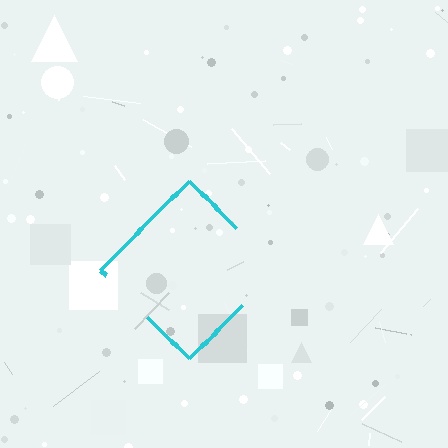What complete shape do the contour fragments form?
The contour fragments form a diamond.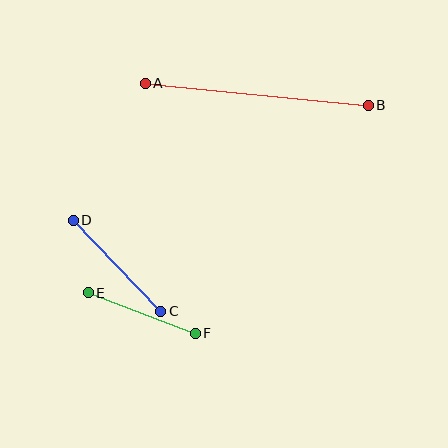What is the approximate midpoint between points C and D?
The midpoint is at approximately (117, 266) pixels.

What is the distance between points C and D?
The distance is approximately 126 pixels.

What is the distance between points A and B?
The distance is approximately 224 pixels.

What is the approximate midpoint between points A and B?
The midpoint is at approximately (257, 94) pixels.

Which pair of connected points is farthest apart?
Points A and B are farthest apart.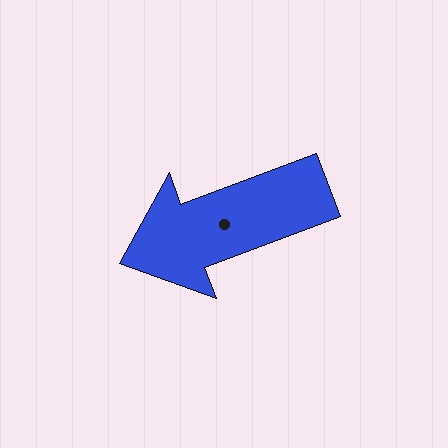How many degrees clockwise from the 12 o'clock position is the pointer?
Approximately 250 degrees.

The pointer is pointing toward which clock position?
Roughly 8 o'clock.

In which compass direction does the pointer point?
West.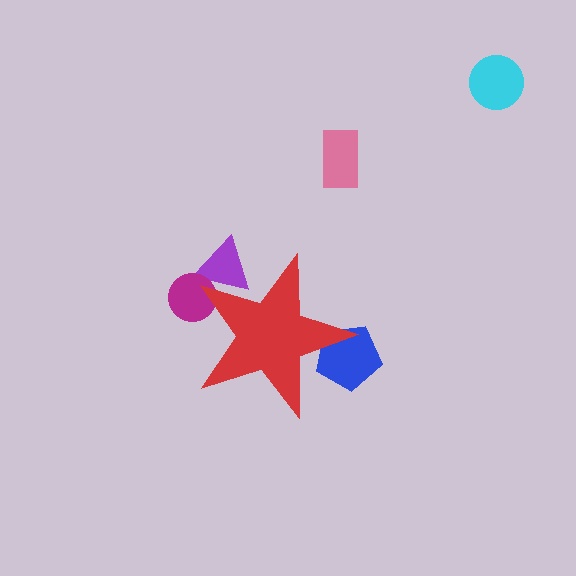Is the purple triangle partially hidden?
Yes, the purple triangle is partially hidden behind the red star.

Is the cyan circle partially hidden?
No, the cyan circle is fully visible.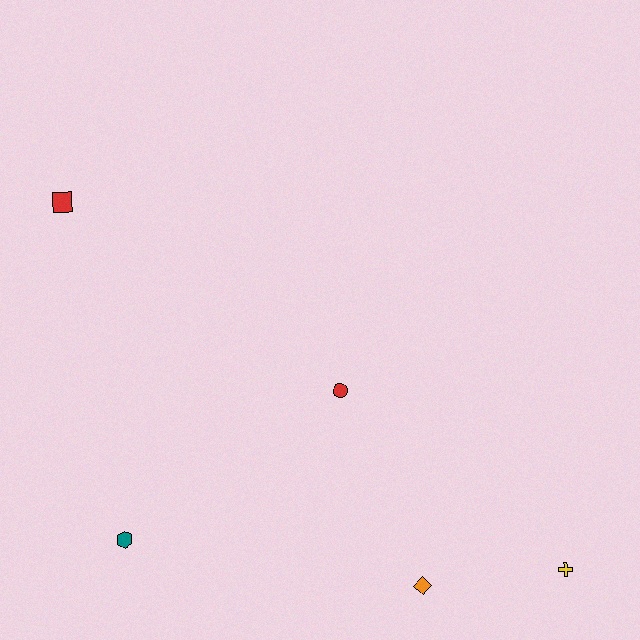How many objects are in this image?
There are 5 objects.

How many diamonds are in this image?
There is 1 diamond.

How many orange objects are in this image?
There is 1 orange object.